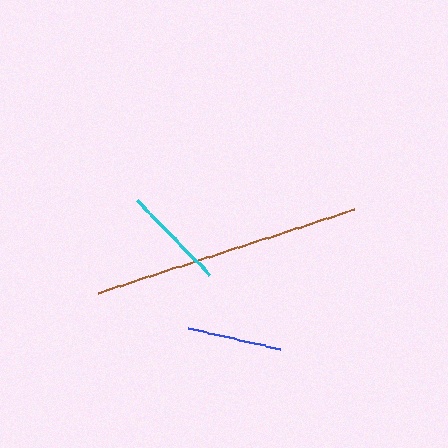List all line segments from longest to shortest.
From longest to shortest: brown, cyan, blue.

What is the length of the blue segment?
The blue segment is approximately 94 pixels long.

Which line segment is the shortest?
The blue line is the shortest at approximately 94 pixels.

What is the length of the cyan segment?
The cyan segment is approximately 104 pixels long.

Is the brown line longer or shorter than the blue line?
The brown line is longer than the blue line.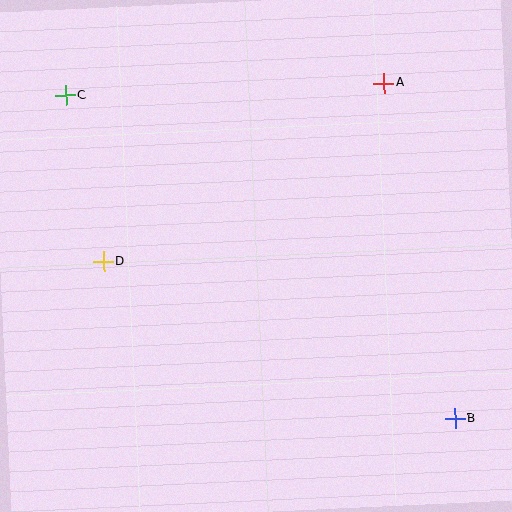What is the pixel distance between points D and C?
The distance between D and C is 171 pixels.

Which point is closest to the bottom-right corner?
Point B is closest to the bottom-right corner.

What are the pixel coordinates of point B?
Point B is at (455, 419).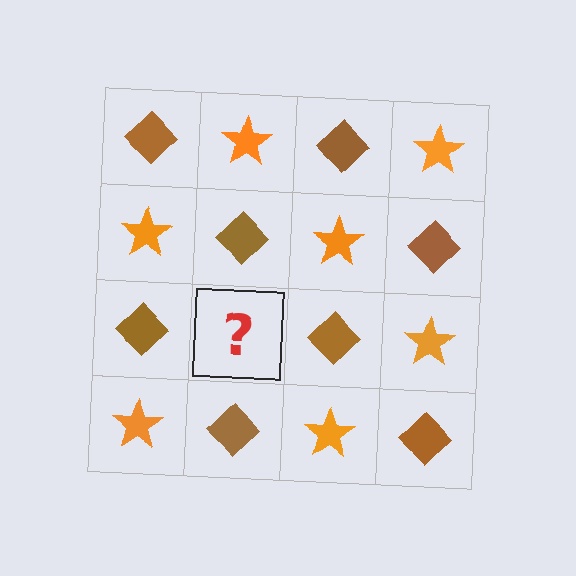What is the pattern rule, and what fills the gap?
The rule is that it alternates brown diamond and orange star in a checkerboard pattern. The gap should be filled with an orange star.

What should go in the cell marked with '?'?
The missing cell should contain an orange star.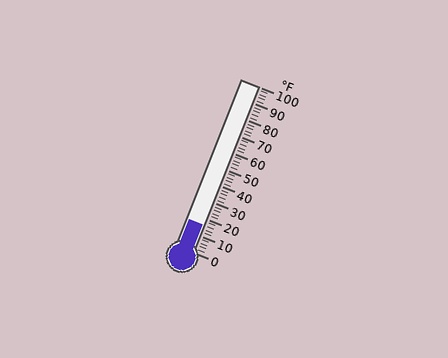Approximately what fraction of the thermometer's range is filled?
The thermometer is filled to approximately 15% of its range.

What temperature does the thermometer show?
The thermometer shows approximately 16°F.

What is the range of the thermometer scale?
The thermometer scale ranges from 0°F to 100°F.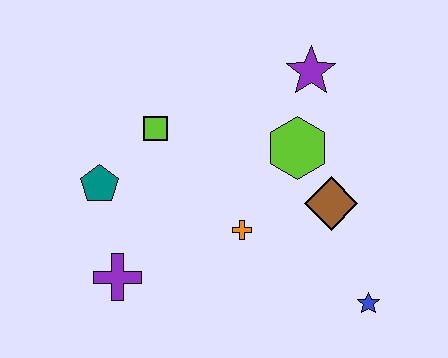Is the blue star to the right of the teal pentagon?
Yes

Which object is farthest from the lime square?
The blue star is farthest from the lime square.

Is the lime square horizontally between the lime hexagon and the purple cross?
Yes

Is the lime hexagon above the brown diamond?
Yes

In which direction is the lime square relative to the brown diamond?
The lime square is to the left of the brown diamond.